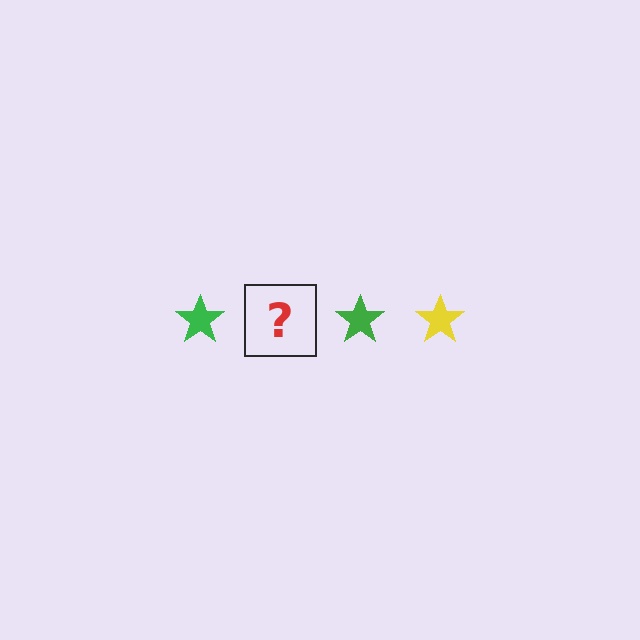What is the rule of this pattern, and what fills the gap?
The rule is that the pattern cycles through green, yellow stars. The gap should be filled with a yellow star.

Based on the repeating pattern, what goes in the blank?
The blank should be a yellow star.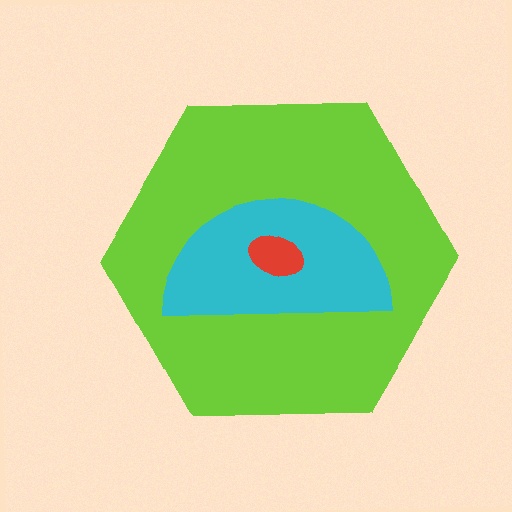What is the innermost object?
The red ellipse.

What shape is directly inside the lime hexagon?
The cyan semicircle.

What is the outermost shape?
The lime hexagon.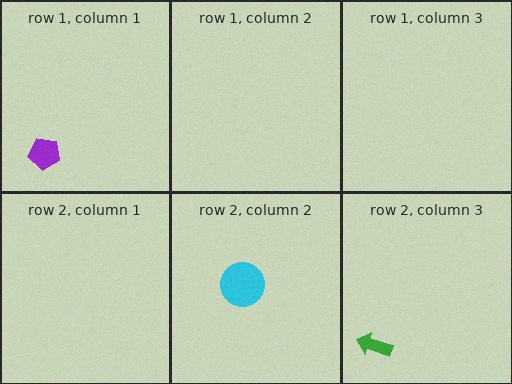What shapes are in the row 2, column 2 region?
The cyan circle.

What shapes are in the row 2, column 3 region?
The green arrow.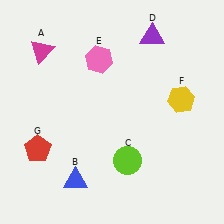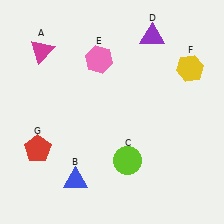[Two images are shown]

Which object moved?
The yellow hexagon (F) moved up.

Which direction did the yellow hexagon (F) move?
The yellow hexagon (F) moved up.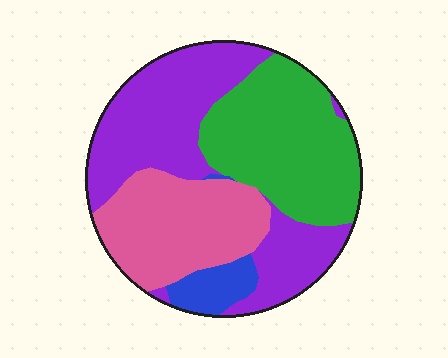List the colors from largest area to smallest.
From largest to smallest: purple, green, pink, blue.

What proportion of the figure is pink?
Pink takes up about one quarter (1/4) of the figure.